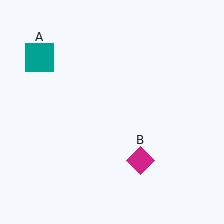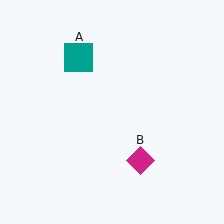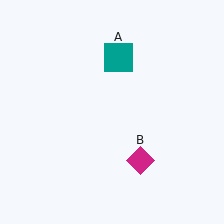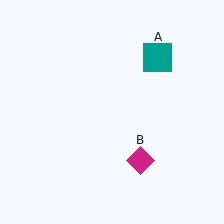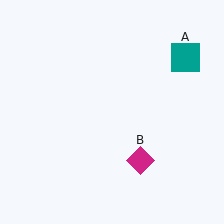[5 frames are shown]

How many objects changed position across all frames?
1 object changed position: teal square (object A).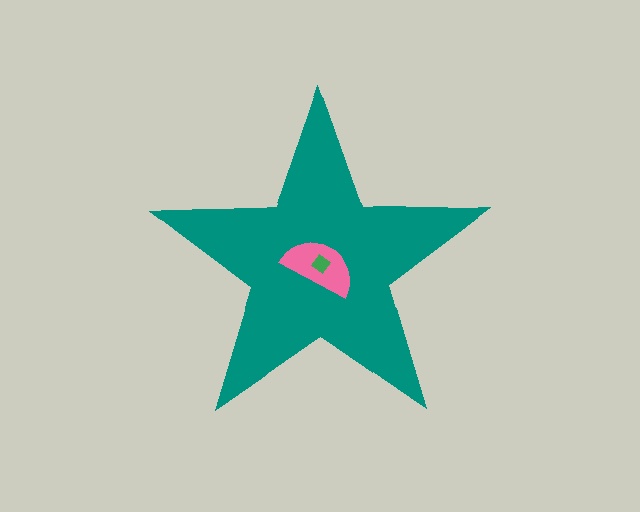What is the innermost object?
The green diamond.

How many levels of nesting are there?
3.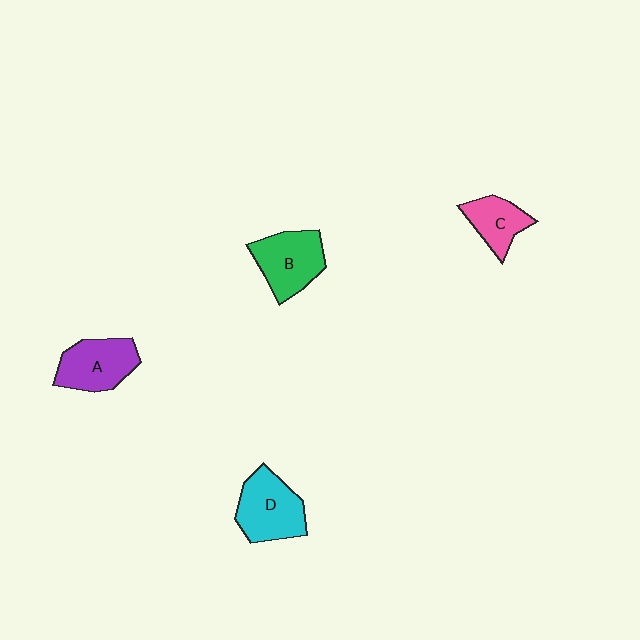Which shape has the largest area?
Shape D (cyan).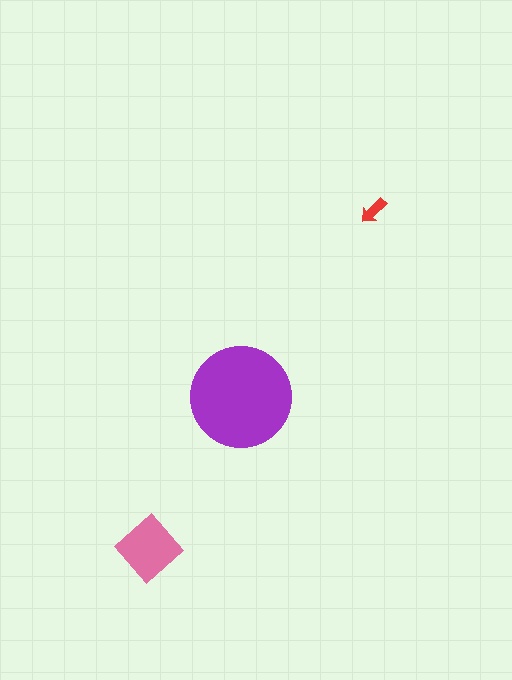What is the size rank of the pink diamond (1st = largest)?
2nd.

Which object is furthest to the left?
The pink diamond is leftmost.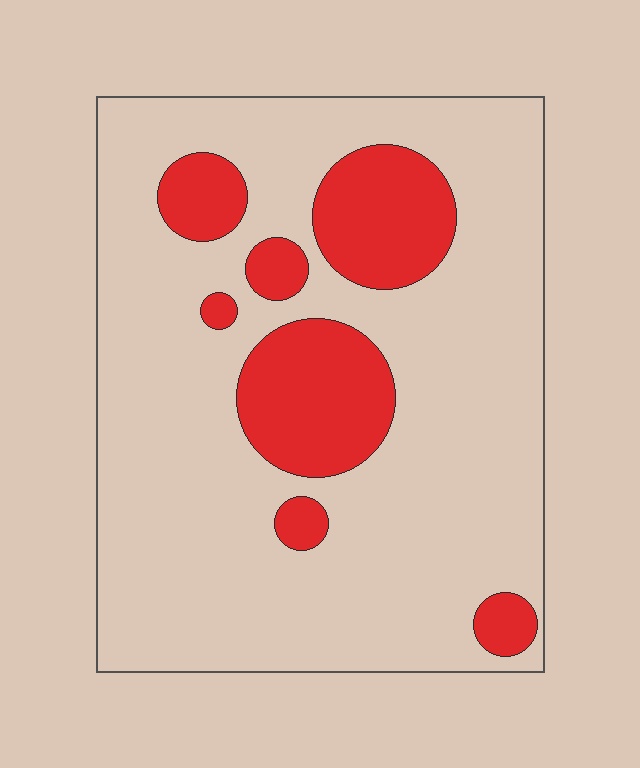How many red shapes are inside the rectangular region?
7.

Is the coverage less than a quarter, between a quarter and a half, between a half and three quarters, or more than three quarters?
Less than a quarter.